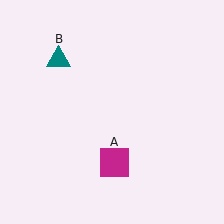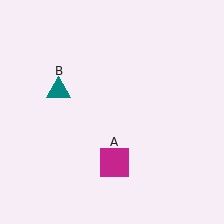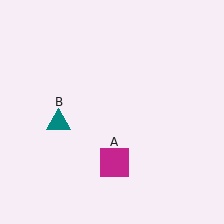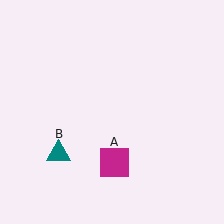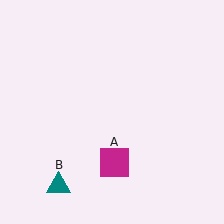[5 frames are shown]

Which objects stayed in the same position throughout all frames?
Magenta square (object A) remained stationary.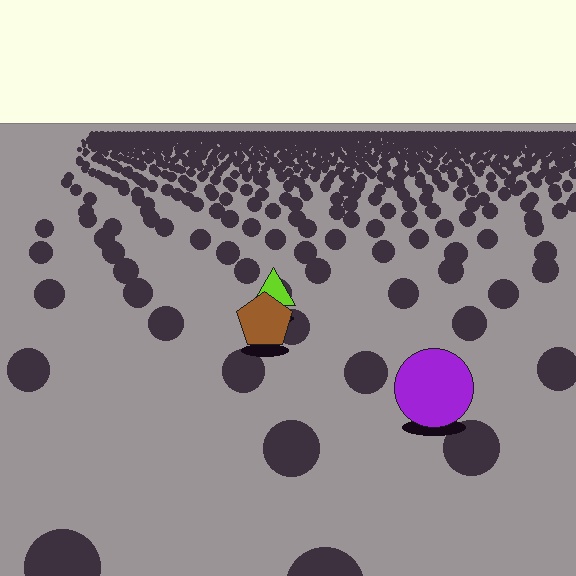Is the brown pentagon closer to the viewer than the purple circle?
No. The purple circle is closer — you can tell from the texture gradient: the ground texture is coarser near it.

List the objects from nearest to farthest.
From nearest to farthest: the purple circle, the brown pentagon, the lime triangle.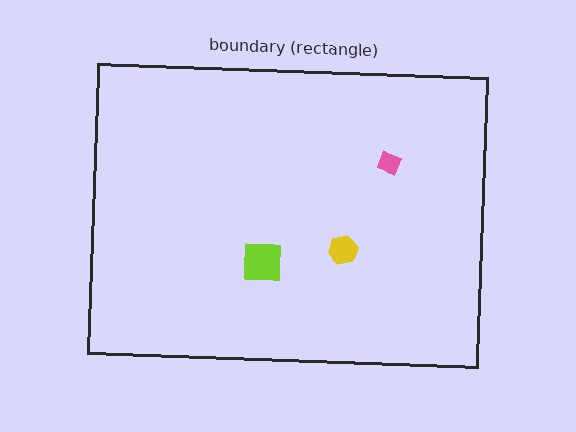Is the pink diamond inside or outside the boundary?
Inside.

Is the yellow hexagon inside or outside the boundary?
Inside.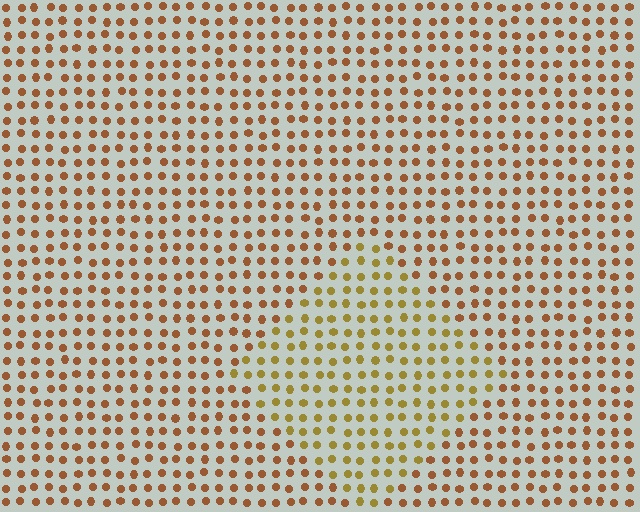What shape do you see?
I see a diamond.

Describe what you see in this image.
The image is filled with small brown elements in a uniform arrangement. A diamond-shaped region is visible where the elements are tinted to a slightly different hue, forming a subtle color boundary.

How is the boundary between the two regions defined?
The boundary is defined purely by a slight shift in hue (about 28 degrees). Spacing, size, and orientation are identical on both sides.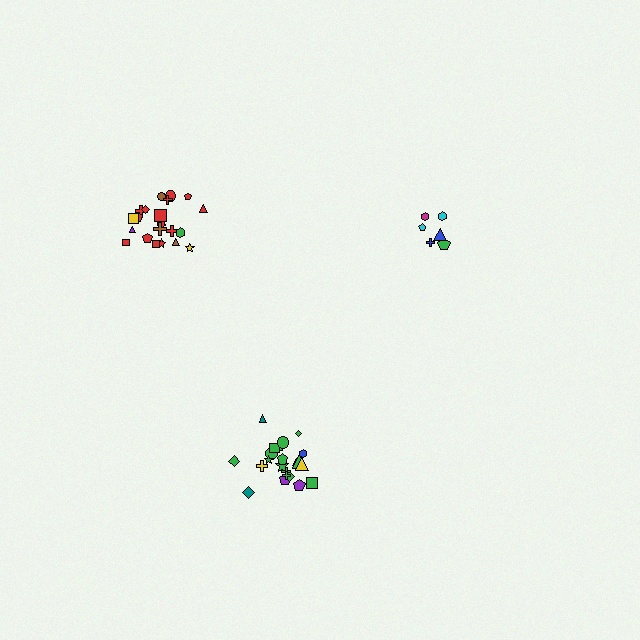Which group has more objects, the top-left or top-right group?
The top-left group.